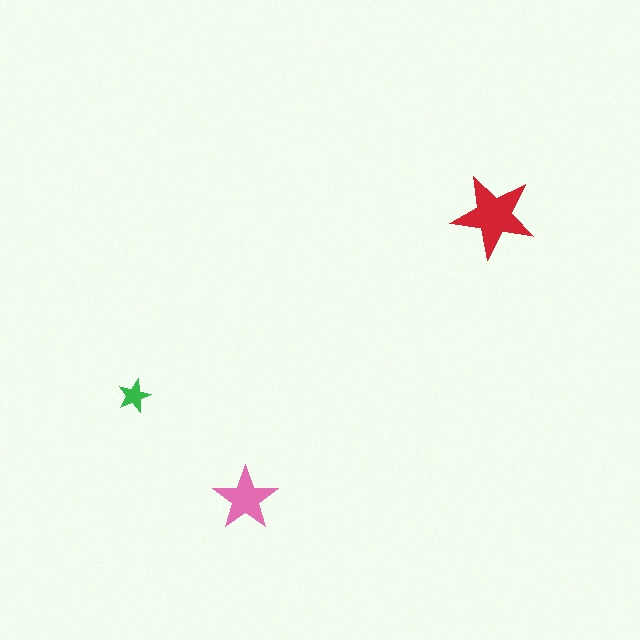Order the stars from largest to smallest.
the red one, the pink one, the green one.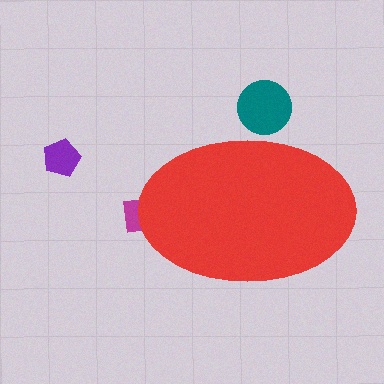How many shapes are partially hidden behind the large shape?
2 shapes are partially hidden.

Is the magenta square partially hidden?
Yes, the magenta square is partially hidden behind the red ellipse.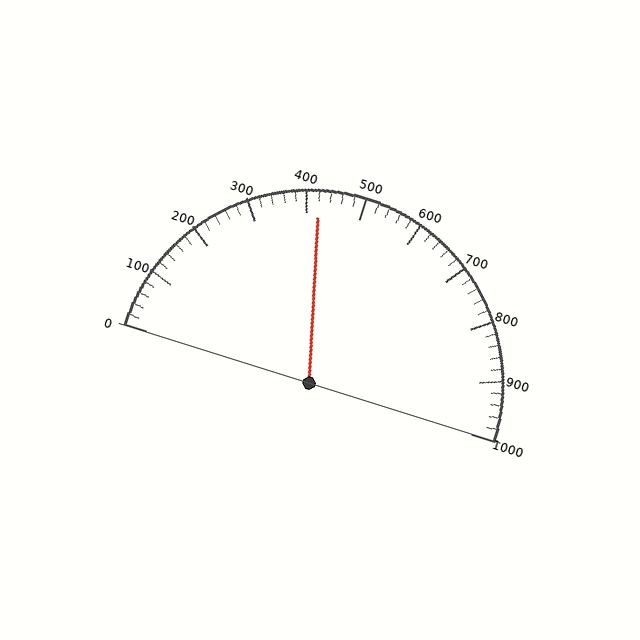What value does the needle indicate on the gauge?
The needle indicates approximately 420.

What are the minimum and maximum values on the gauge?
The gauge ranges from 0 to 1000.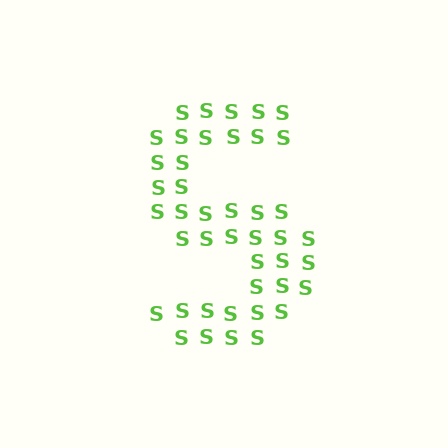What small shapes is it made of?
It is made of small letter S's.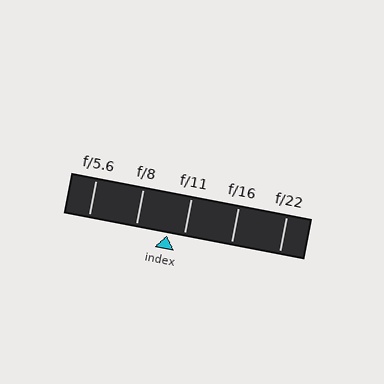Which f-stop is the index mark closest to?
The index mark is closest to f/11.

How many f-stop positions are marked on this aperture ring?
There are 5 f-stop positions marked.